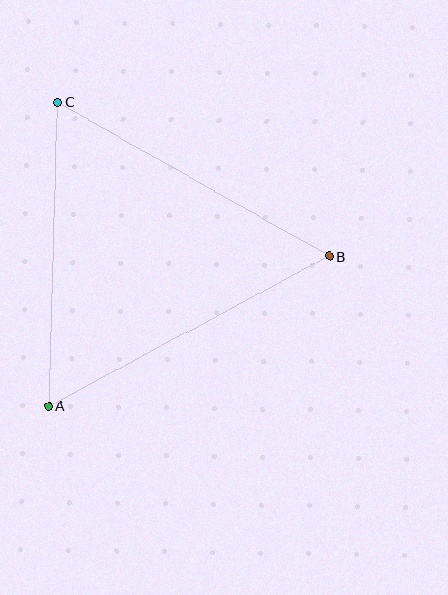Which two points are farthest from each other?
Points A and B are farthest from each other.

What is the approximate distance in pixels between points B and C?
The distance between B and C is approximately 312 pixels.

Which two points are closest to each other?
Points A and C are closest to each other.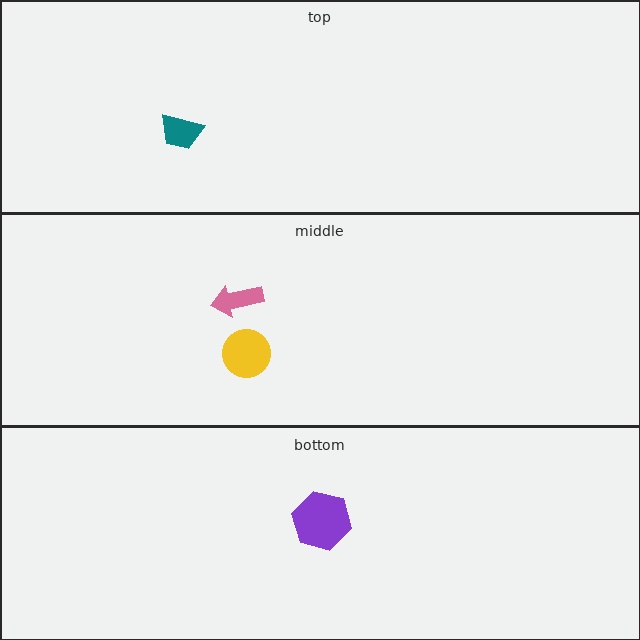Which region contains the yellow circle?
The middle region.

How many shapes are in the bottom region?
1.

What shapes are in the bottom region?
The purple hexagon.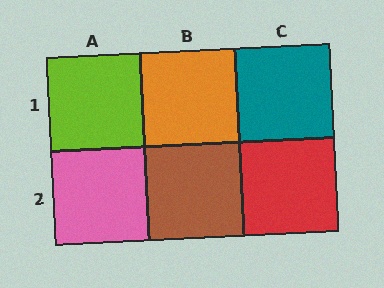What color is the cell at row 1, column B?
Orange.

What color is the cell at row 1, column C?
Teal.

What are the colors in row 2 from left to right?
Pink, brown, red.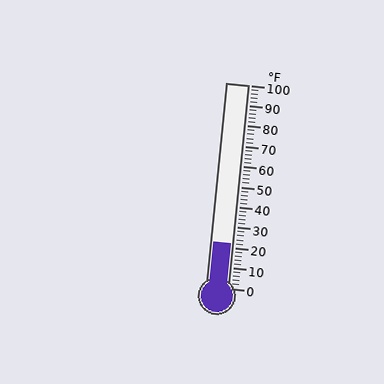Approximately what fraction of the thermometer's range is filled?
The thermometer is filled to approximately 20% of its range.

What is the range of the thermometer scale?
The thermometer scale ranges from 0°F to 100°F.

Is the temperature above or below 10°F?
The temperature is above 10°F.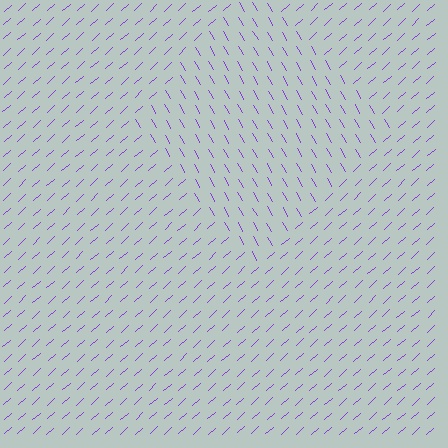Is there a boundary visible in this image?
Yes, there is a texture boundary formed by a change in line orientation.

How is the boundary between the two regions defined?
The boundary is defined purely by a change in line orientation (approximately 78 degrees difference). All lines are the same color and thickness.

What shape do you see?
I see a diamond.